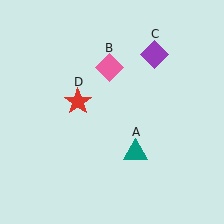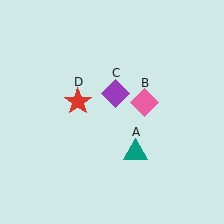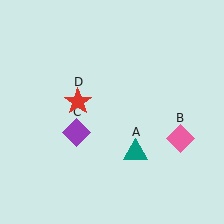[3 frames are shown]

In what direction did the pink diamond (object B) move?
The pink diamond (object B) moved down and to the right.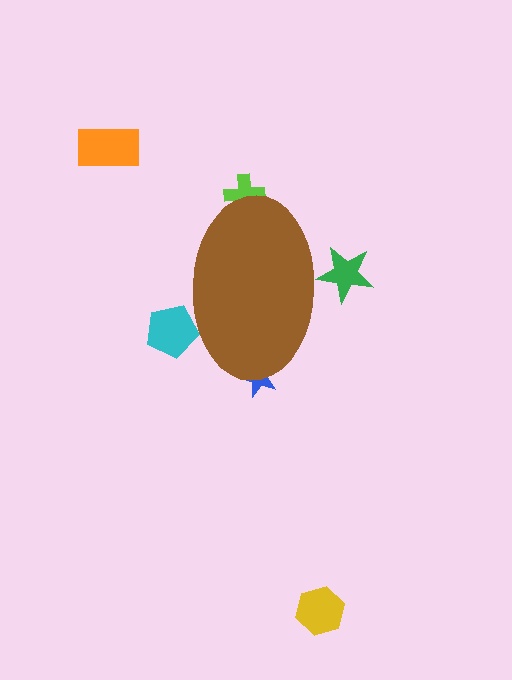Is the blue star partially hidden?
Yes, the blue star is partially hidden behind the brown ellipse.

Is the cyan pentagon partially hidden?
Yes, the cyan pentagon is partially hidden behind the brown ellipse.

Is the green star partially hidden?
Yes, the green star is partially hidden behind the brown ellipse.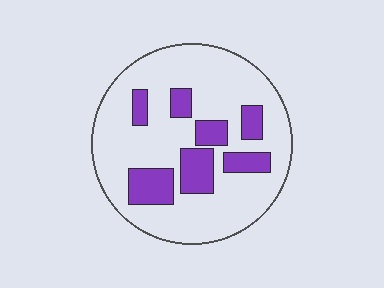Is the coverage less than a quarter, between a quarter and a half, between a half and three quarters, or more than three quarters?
Less than a quarter.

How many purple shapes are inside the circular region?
7.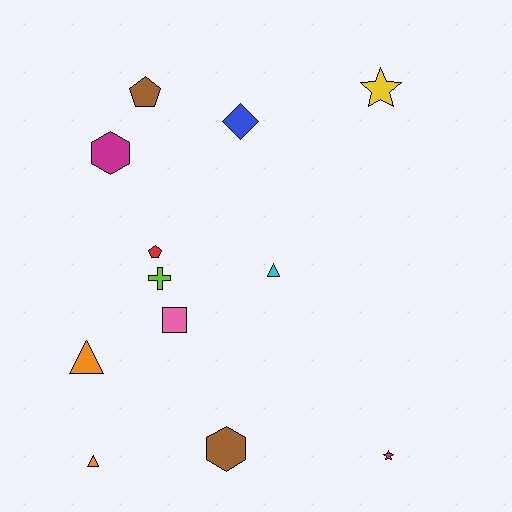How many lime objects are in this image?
There is 1 lime object.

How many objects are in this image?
There are 12 objects.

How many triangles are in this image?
There are 3 triangles.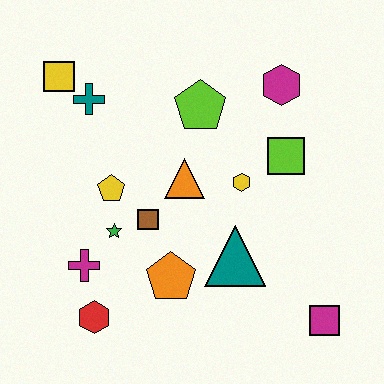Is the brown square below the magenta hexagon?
Yes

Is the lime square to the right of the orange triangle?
Yes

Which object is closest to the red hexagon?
The magenta cross is closest to the red hexagon.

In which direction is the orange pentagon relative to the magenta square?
The orange pentagon is to the left of the magenta square.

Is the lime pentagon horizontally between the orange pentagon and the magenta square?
Yes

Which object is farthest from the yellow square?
The magenta square is farthest from the yellow square.